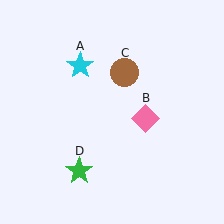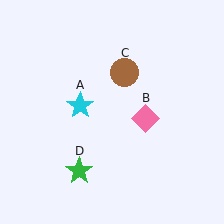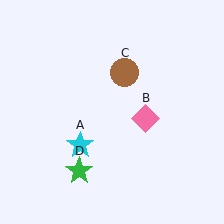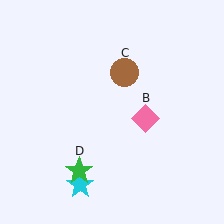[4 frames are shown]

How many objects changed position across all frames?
1 object changed position: cyan star (object A).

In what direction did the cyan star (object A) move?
The cyan star (object A) moved down.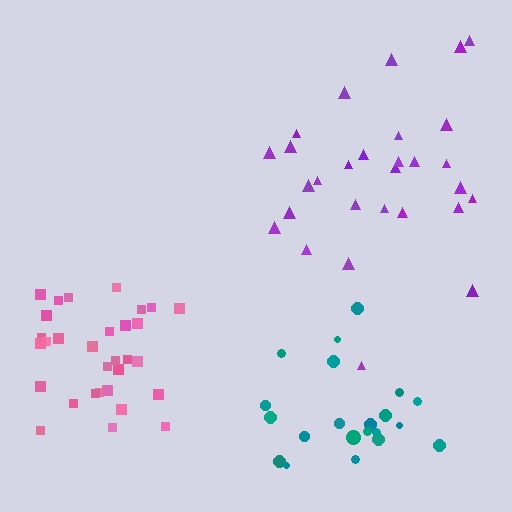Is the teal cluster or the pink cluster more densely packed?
Pink.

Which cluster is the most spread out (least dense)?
Purple.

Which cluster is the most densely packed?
Pink.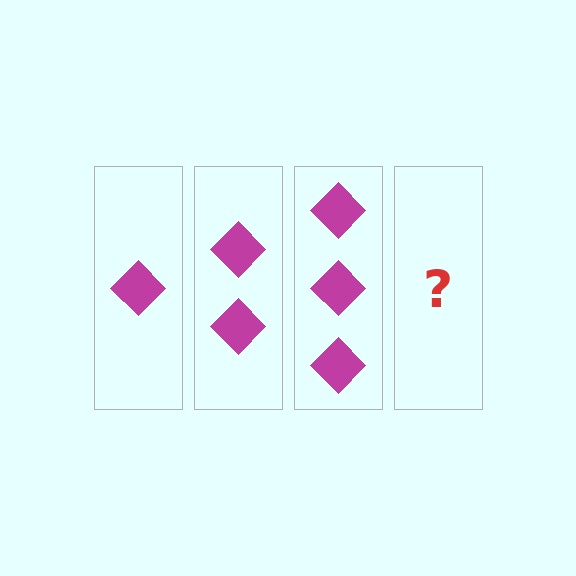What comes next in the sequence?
The next element should be 4 diamonds.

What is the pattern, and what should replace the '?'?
The pattern is that each step adds one more diamond. The '?' should be 4 diamonds.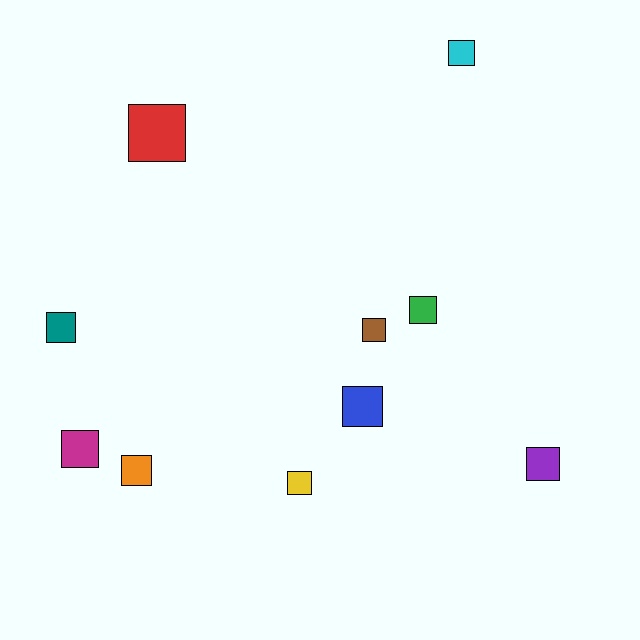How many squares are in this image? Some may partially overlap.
There are 10 squares.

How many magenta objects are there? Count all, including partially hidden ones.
There is 1 magenta object.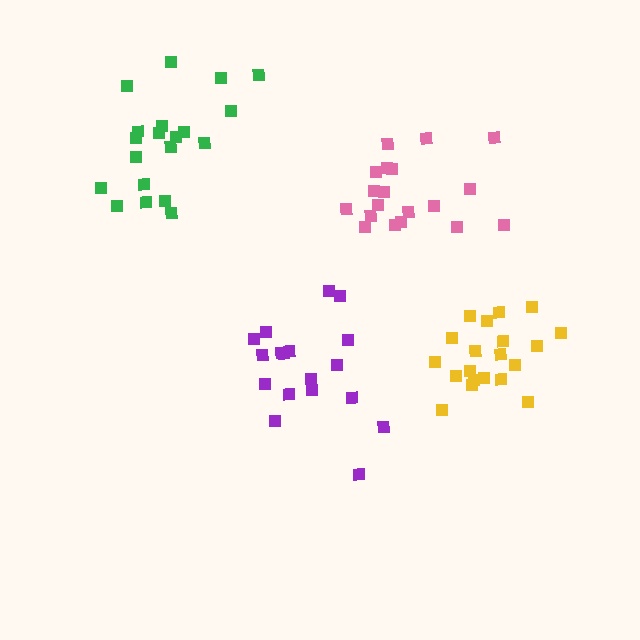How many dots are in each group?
Group 1: 20 dots, Group 2: 19 dots, Group 3: 20 dots, Group 4: 18 dots (77 total).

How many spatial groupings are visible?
There are 4 spatial groupings.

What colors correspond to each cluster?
The clusters are colored: yellow, pink, green, purple.